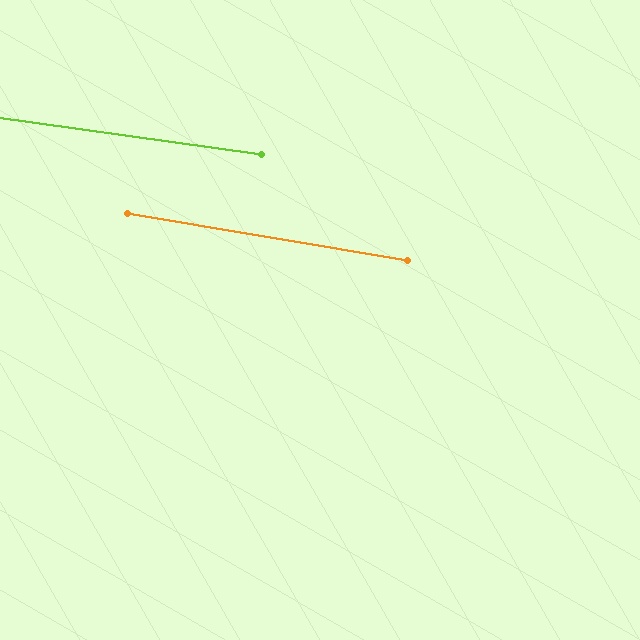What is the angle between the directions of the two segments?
Approximately 2 degrees.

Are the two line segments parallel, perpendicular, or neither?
Parallel — their directions differ by only 1.7°.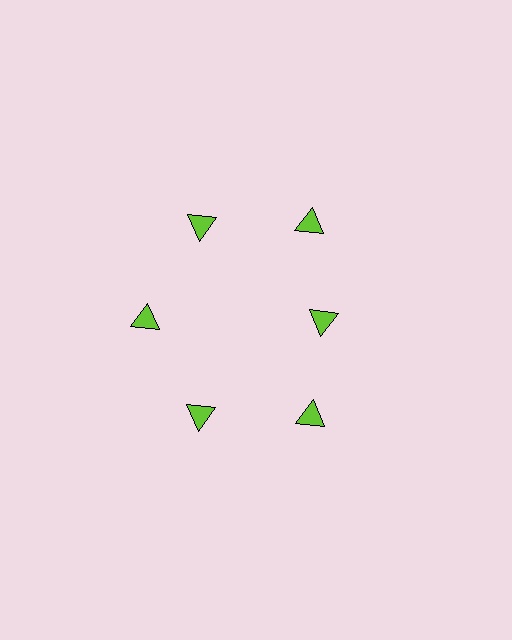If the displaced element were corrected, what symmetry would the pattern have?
It would have 6-fold rotational symmetry — the pattern would map onto itself every 60 degrees.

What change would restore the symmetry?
The symmetry would be restored by moving it outward, back onto the ring so that all 6 triangles sit at equal angles and equal distance from the center.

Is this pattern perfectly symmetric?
No. The 6 lime triangles are arranged in a ring, but one element near the 3 o'clock position is pulled inward toward the center, breaking the 6-fold rotational symmetry.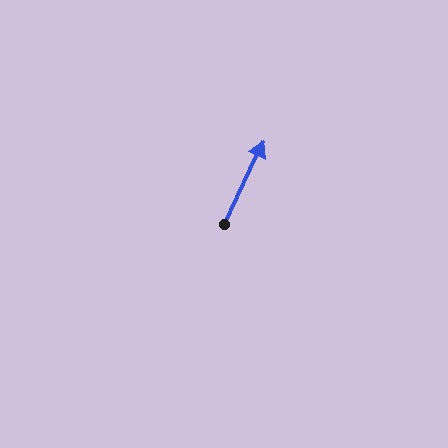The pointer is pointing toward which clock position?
Roughly 1 o'clock.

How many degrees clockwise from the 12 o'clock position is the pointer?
Approximately 26 degrees.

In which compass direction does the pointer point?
Northeast.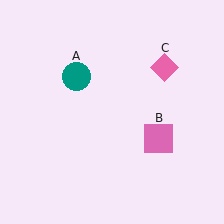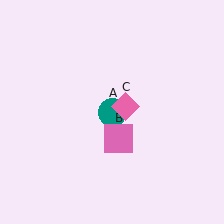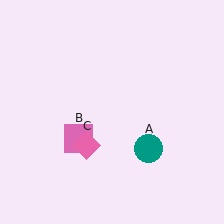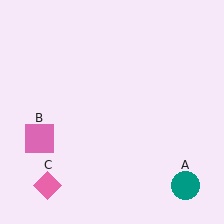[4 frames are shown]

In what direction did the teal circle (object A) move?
The teal circle (object A) moved down and to the right.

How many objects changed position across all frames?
3 objects changed position: teal circle (object A), pink square (object B), pink diamond (object C).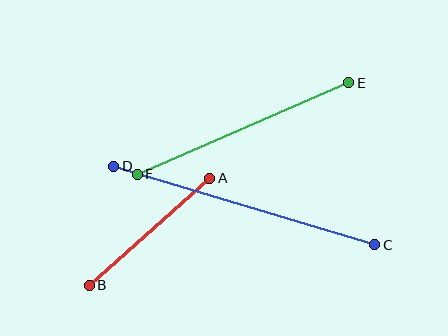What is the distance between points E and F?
The distance is approximately 231 pixels.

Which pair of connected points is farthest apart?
Points C and D are farthest apart.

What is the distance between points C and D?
The distance is approximately 273 pixels.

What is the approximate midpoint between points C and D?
The midpoint is at approximately (244, 205) pixels.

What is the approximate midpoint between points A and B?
The midpoint is at approximately (150, 232) pixels.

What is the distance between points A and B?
The distance is approximately 161 pixels.